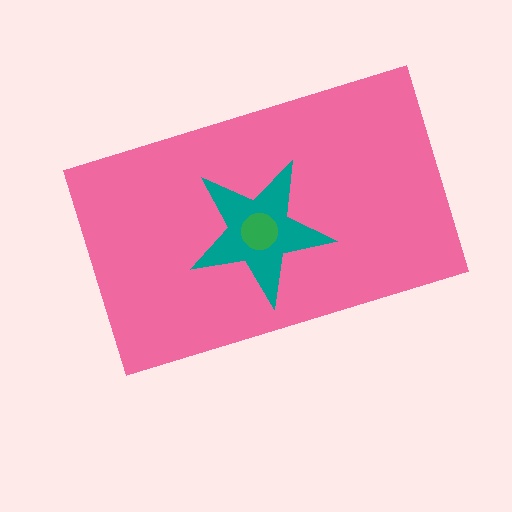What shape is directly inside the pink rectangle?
The teal star.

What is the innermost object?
The green circle.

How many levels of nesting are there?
3.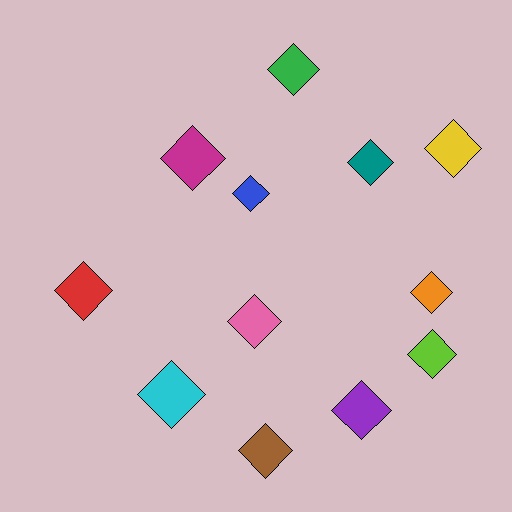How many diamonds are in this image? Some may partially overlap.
There are 12 diamonds.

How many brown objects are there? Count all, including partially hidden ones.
There is 1 brown object.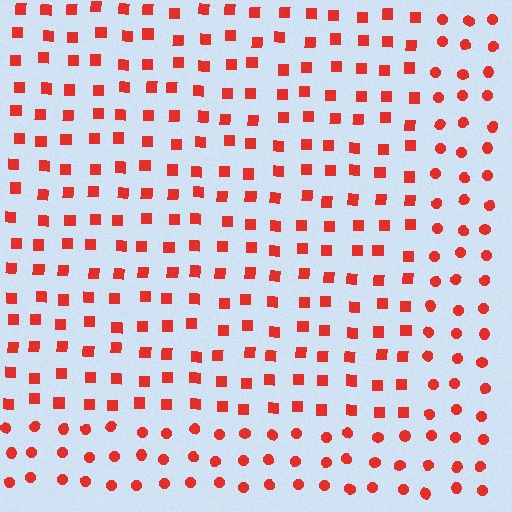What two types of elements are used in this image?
The image uses squares inside the rectangle region and circles outside it.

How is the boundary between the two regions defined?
The boundary is defined by a change in element shape: squares inside vs. circles outside. All elements share the same color and spacing.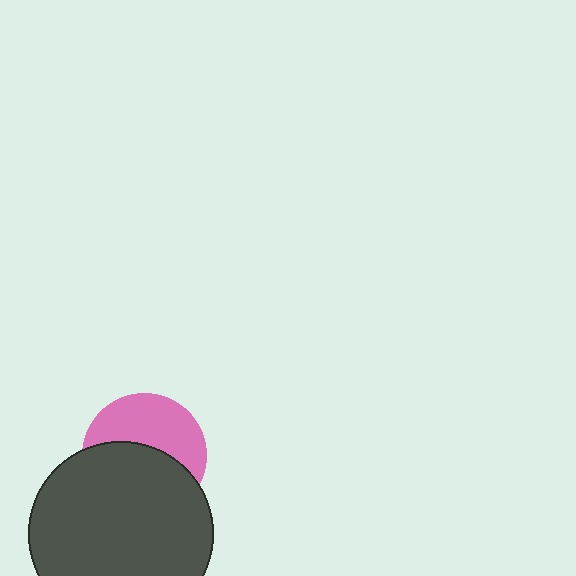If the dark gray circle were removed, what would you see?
You would see the complete pink circle.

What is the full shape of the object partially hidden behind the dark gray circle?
The partially hidden object is a pink circle.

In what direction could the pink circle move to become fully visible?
The pink circle could move up. That would shift it out from behind the dark gray circle entirely.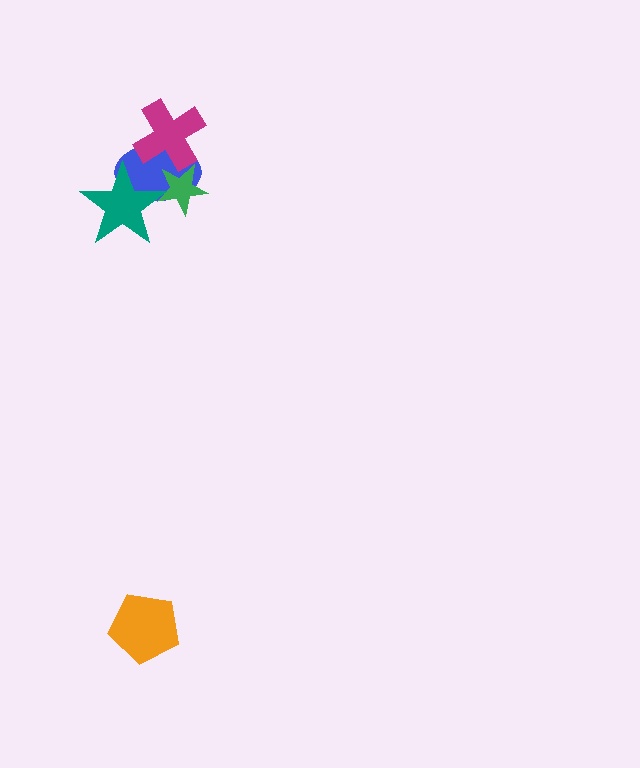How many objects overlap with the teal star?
2 objects overlap with the teal star.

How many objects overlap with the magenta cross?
2 objects overlap with the magenta cross.